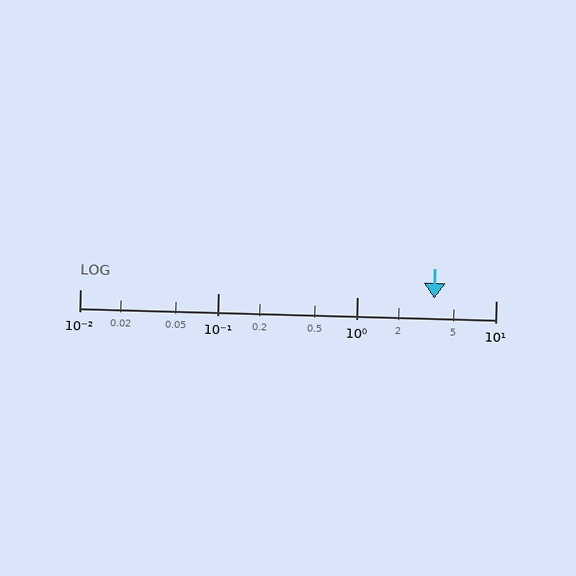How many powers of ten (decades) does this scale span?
The scale spans 3 decades, from 0.01 to 10.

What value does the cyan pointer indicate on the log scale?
The pointer indicates approximately 3.6.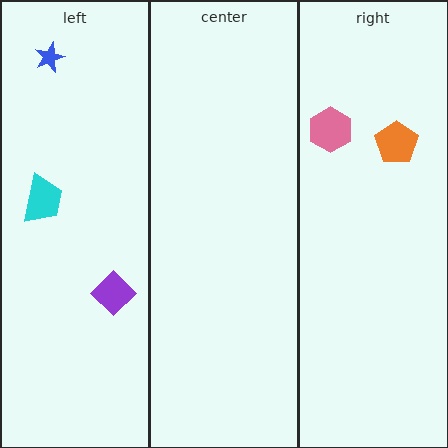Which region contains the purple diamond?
The left region.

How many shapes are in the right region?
2.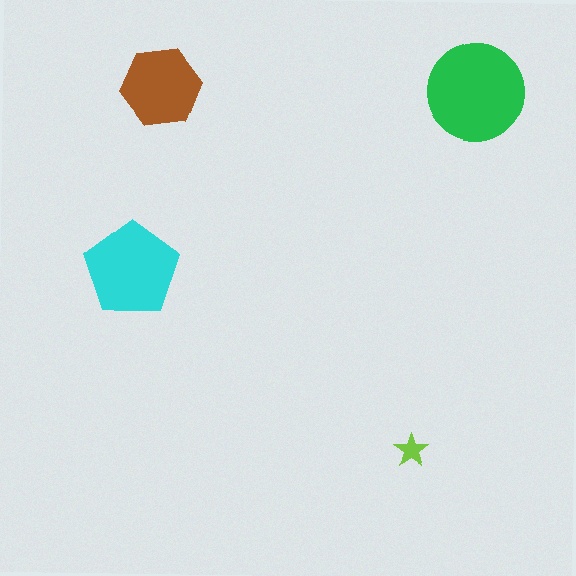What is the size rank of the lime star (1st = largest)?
4th.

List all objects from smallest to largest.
The lime star, the brown hexagon, the cyan pentagon, the green circle.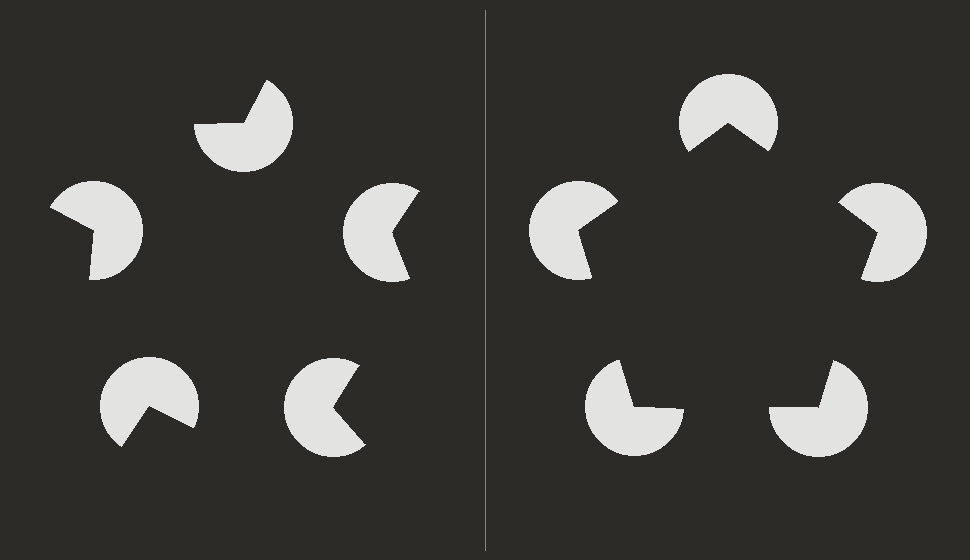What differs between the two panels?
The pac-man discs are positioned identically on both sides; only the wedge orientations differ. On the right they align to a pentagon; on the left they are misaligned.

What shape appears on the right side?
An illusory pentagon.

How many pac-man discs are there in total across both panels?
10 — 5 on each side.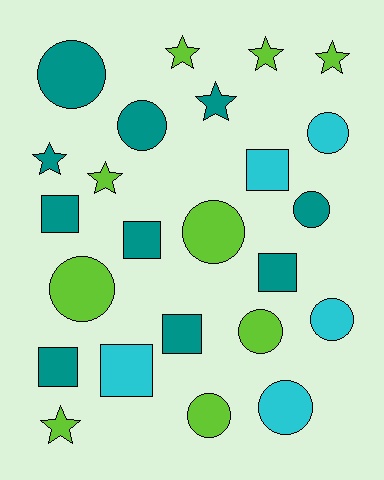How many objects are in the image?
There are 24 objects.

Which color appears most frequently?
Teal, with 10 objects.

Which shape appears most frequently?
Circle, with 10 objects.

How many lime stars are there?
There are 5 lime stars.